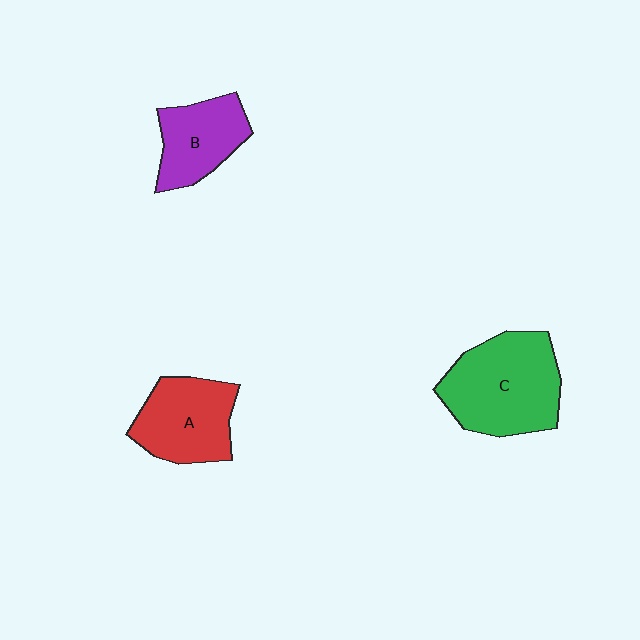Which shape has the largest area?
Shape C (green).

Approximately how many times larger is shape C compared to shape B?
Approximately 1.6 times.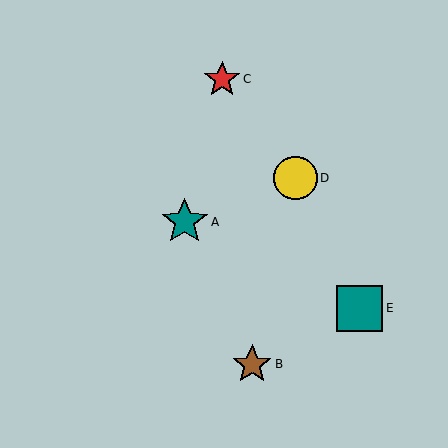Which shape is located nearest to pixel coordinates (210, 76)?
The red star (labeled C) at (222, 79) is nearest to that location.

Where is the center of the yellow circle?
The center of the yellow circle is at (296, 178).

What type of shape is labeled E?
Shape E is a teal square.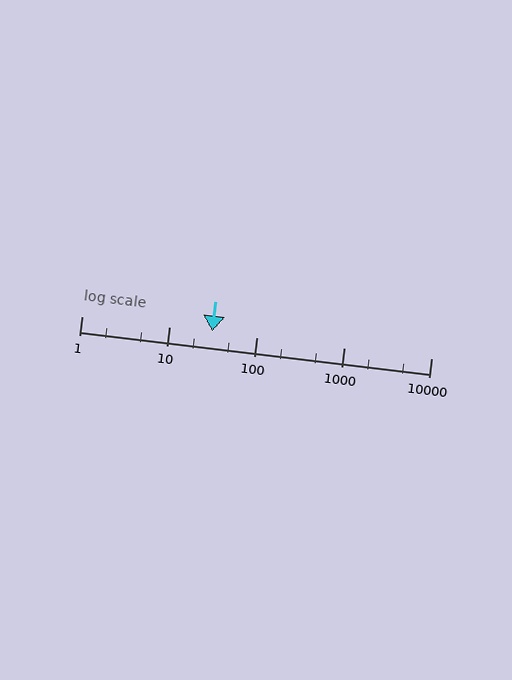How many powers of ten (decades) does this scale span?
The scale spans 4 decades, from 1 to 10000.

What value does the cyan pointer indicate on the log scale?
The pointer indicates approximately 31.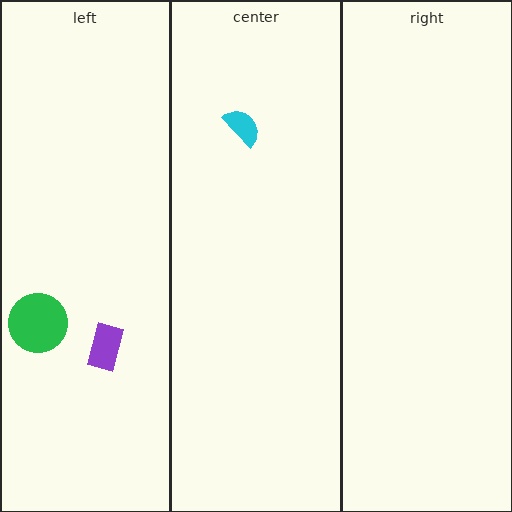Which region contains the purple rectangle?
The left region.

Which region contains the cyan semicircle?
The center region.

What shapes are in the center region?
The cyan semicircle.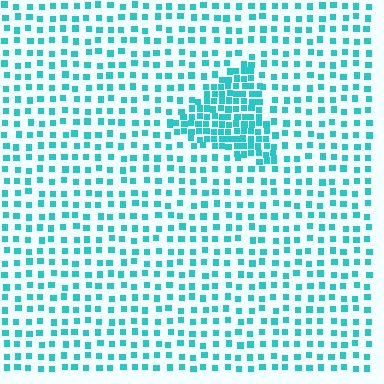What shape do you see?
I see a triangle.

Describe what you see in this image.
The image contains small cyan elements arranged at two different densities. A triangle-shaped region is visible where the elements are more densely packed than the surrounding area.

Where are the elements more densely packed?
The elements are more densely packed inside the triangle boundary.